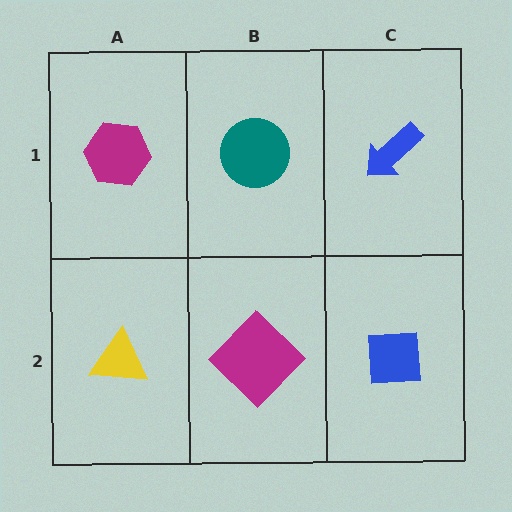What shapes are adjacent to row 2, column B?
A teal circle (row 1, column B), a yellow triangle (row 2, column A), a blue square (row 2, column C).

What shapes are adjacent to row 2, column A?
A magenta hexagon (row 1, column A), a magenta diamond (row 2, column B).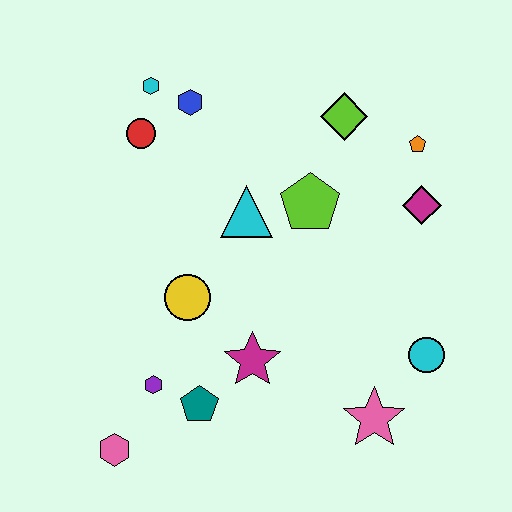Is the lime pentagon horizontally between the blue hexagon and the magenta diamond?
Yes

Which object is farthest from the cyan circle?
The cyan hexagon is farthest from the cyan circle.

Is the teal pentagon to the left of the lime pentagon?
Yes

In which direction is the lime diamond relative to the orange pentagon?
The lime diamond is to the left of the orange pentagon.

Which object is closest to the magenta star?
The teal pentagon is closest to the magenta star.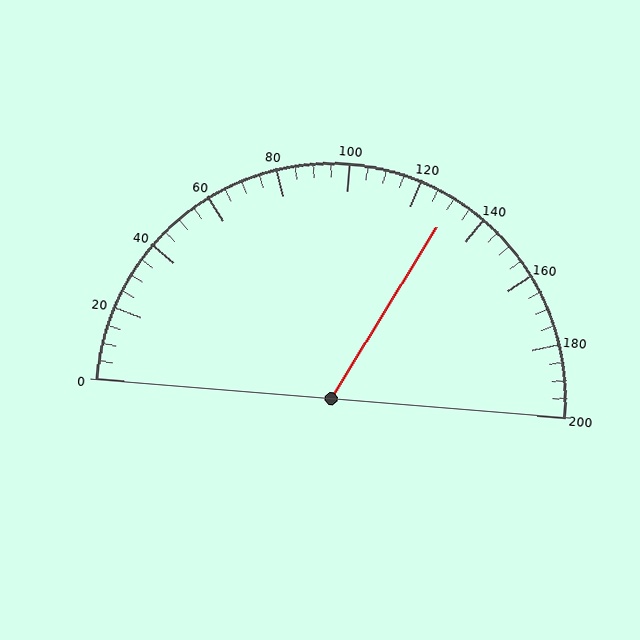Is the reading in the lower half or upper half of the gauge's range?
The reading is in the upper half of the range (0 to 200).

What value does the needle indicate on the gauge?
The needle indicates approximately 130.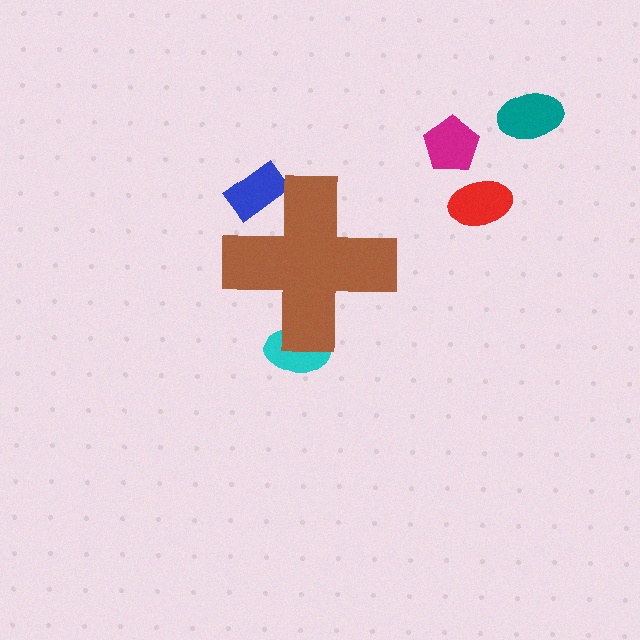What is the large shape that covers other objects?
A brown cross.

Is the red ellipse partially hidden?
No, the red ellipse is fully visible.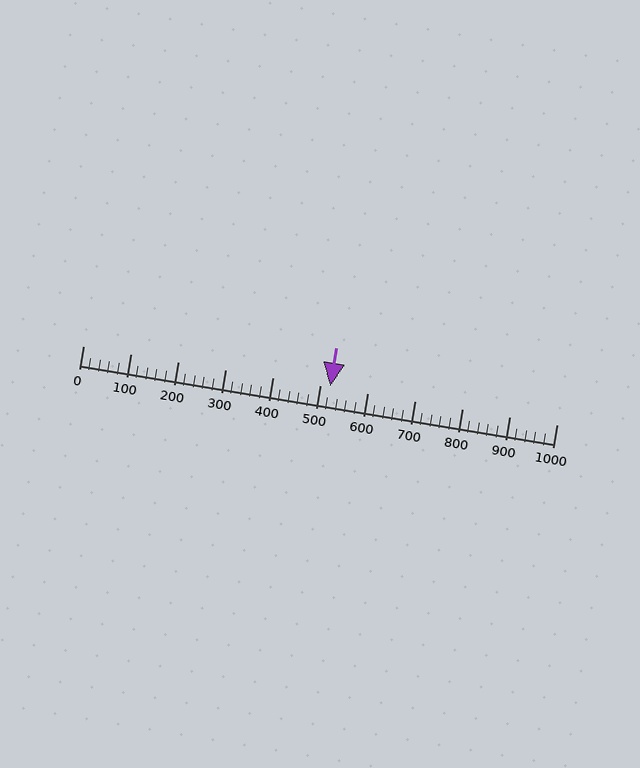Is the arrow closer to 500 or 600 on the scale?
The arrow is closer to 500.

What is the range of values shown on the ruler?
The ruler shows values from 0 to 1000.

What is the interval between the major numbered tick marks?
The major tick marks are spaced 100 units apart.